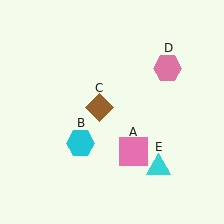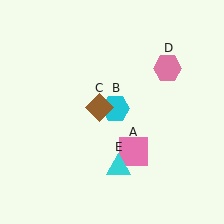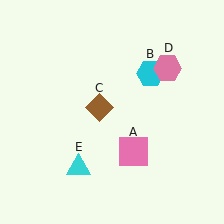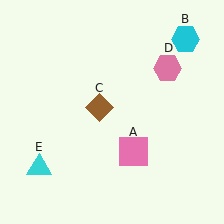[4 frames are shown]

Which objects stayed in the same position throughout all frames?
Pink square (object A) and brown diamond (object C) and pink hexagon (object D) remained stationary.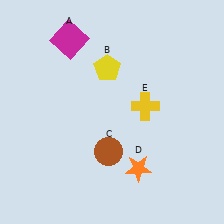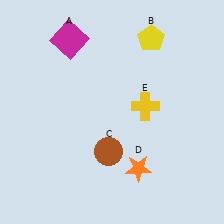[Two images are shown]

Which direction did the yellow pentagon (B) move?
The yellow pentagon (B) moved right.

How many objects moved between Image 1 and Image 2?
1 object moved between the two images.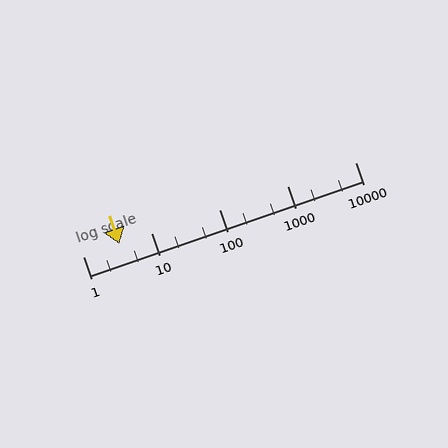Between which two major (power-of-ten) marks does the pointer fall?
The pointer is between 1 and 10.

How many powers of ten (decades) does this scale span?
The scale spans 4 decades, from 1 to 10000.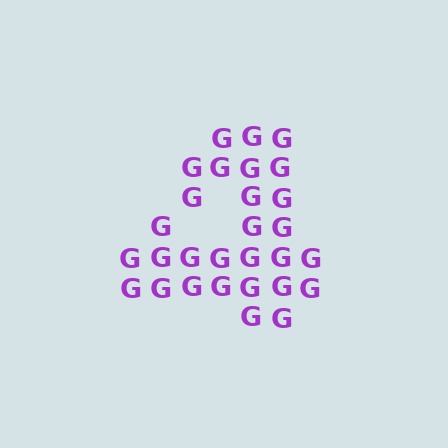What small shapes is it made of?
It is made of small letter G's.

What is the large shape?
The large shape is the digit 4.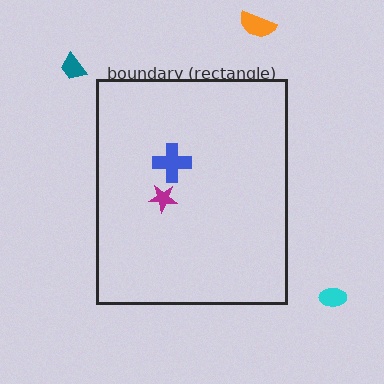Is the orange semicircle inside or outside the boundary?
Outside.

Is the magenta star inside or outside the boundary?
Inside.